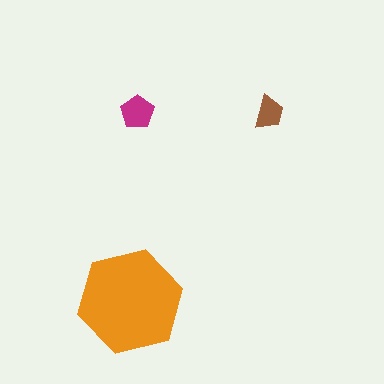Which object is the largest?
The orange hexagon.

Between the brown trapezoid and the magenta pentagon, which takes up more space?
The magenta pentagon.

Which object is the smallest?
The brown trapezoid.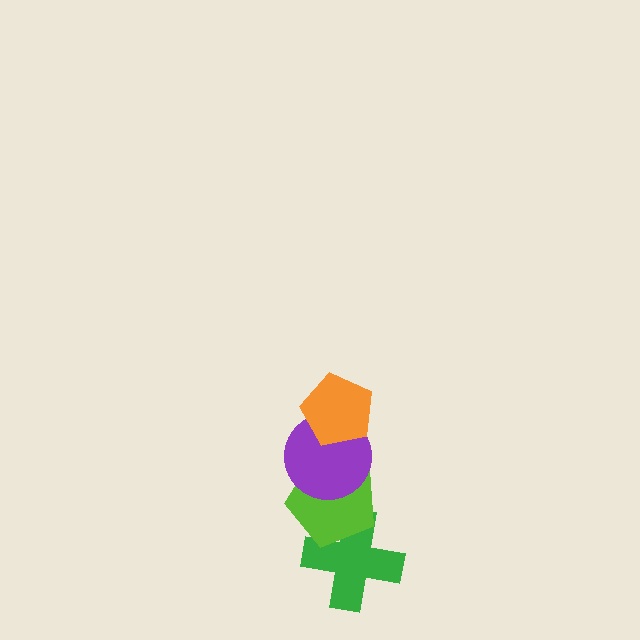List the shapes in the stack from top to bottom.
From top to bottom: the orange pentagon, the purple circle, the lime pentagon, the green cross.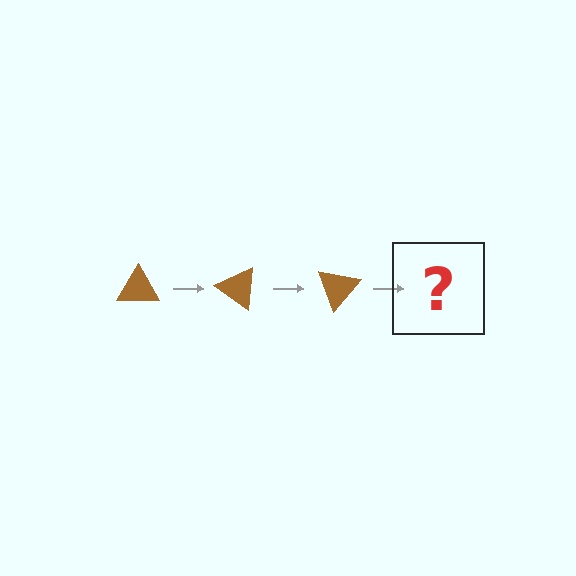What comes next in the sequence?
The next element should be a brown triangle rotated 105 degrees.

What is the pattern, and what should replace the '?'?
The pattern is that the triangle rotates 35 degrees each step. The '?' should be a brown triangle rotated 105 degrees.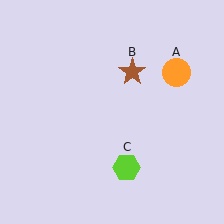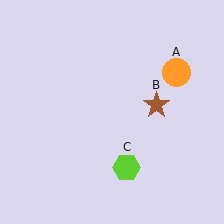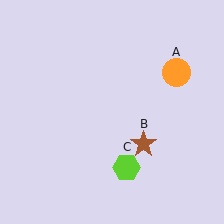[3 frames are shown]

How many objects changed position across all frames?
1 object changed position: brown star (object B).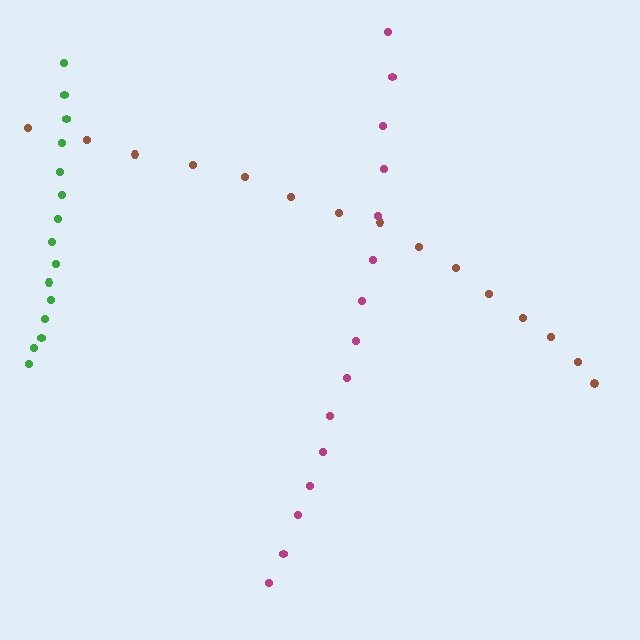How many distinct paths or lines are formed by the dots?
There are 3 distinct paths.